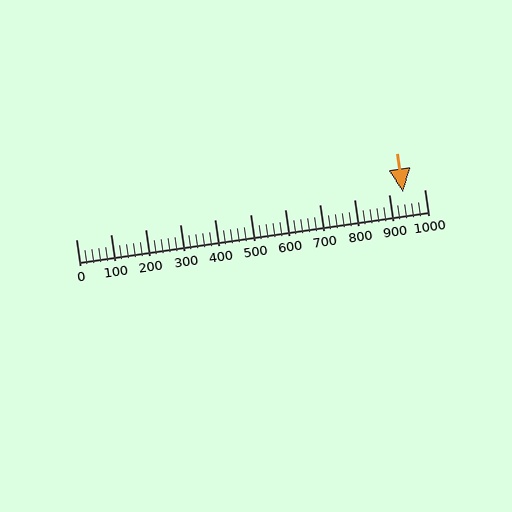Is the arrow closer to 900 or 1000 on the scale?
The arrow is closer to 900.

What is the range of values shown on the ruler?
The ruler shows values from 0 to 1000.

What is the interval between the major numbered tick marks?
The major tick marks are spaced 100 units apart.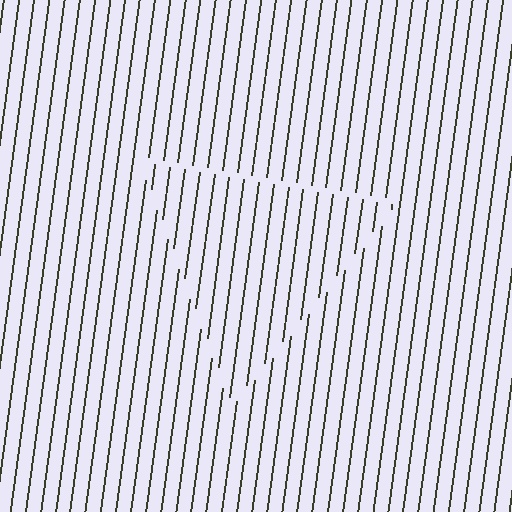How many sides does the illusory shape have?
3 sides — the line-ends trace a triangle.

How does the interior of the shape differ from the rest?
The interior of the shape contains the same grating, shifted by half a period — the contour is defined by the phase discontinuity where line-ends from the inner and outer gratings abut.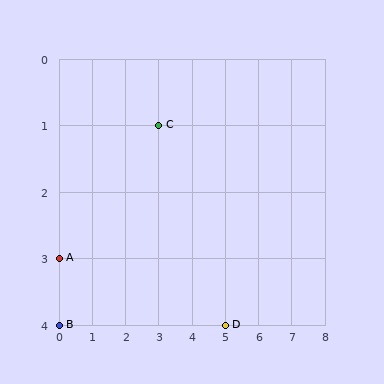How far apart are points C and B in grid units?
Points C and B are 3 columns and 3 rows apart (about 4.2 grid units diagonally).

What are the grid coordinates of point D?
Point D is at grid coordinates (5, 4).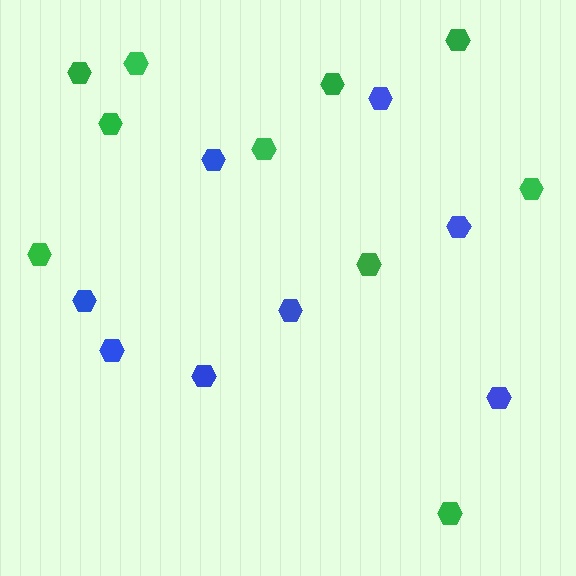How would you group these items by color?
There are 2 groups: one group of blue hexagons (8) and one group of green hexagons (10).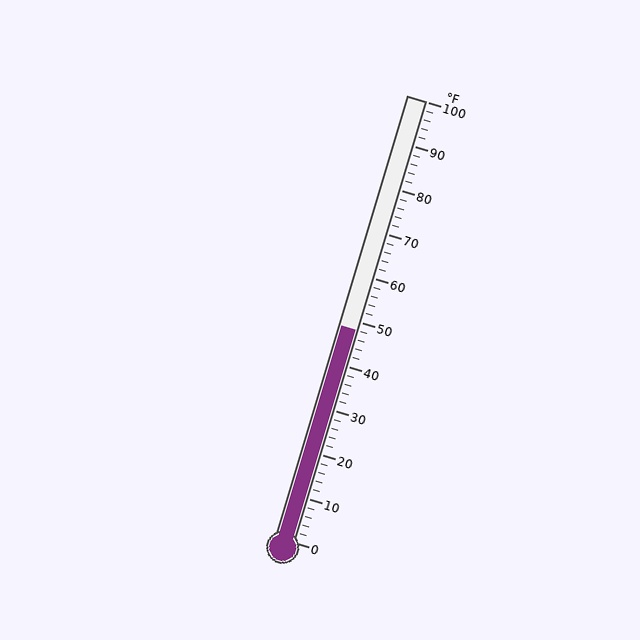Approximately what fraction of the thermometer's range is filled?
The thermometer is filled to approximately 50% of its range.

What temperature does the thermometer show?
The thermometer shows approximately 48°F.